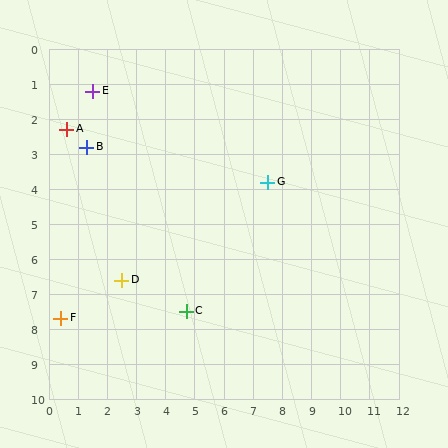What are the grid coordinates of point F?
Point F is at approximately (0.4, 7.7).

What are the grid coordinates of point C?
Point C is at approximately (4.7, 7.5).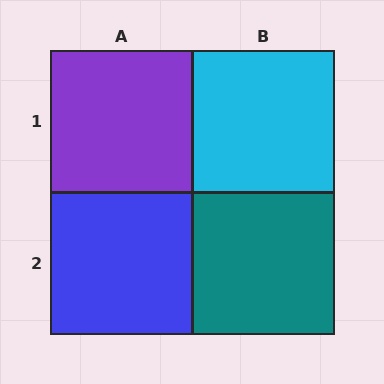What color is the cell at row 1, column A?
Purple.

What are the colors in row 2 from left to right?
Blue, teal.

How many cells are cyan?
1 cell is cyan.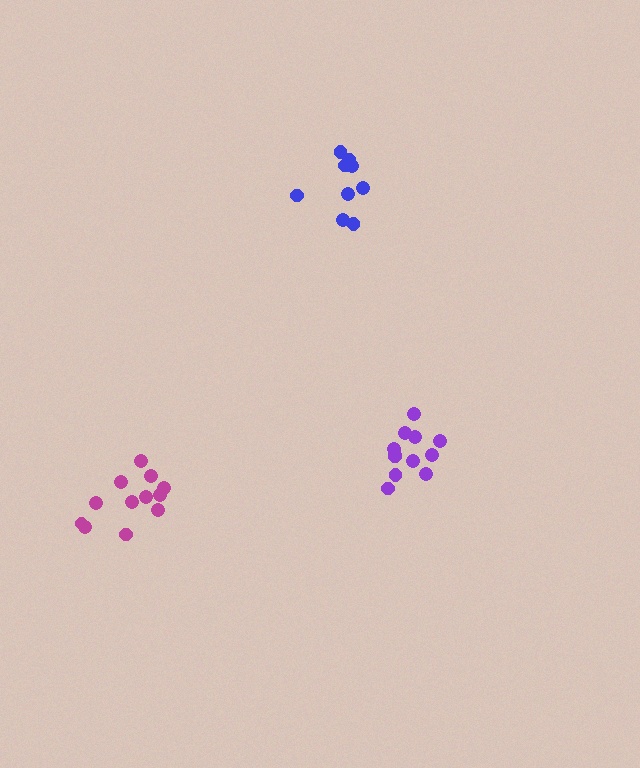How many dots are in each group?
Group 1: 9 dots, Group 2: 12 dots, Group 3: 12 dots (33 total).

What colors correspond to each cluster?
The clusters are colored: blue, purple, magenta.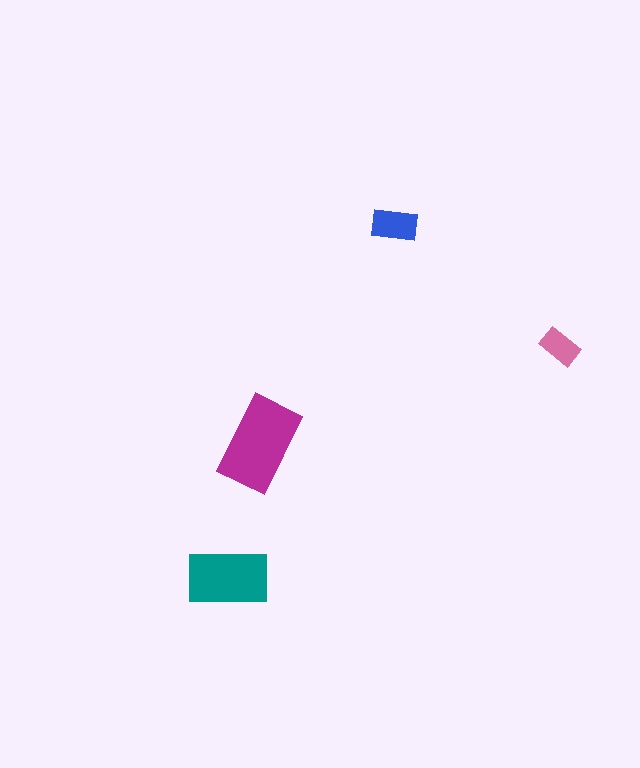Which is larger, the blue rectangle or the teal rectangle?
The teal one.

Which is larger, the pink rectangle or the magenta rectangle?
The magenta one.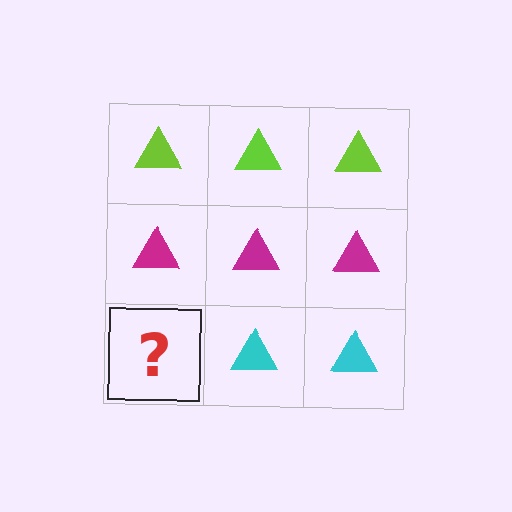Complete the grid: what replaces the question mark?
The question mark should be replaced with a cyan triangle.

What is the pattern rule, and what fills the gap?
The rule is that each row has a consistent color. The gap should be filled with a cyan triangle.